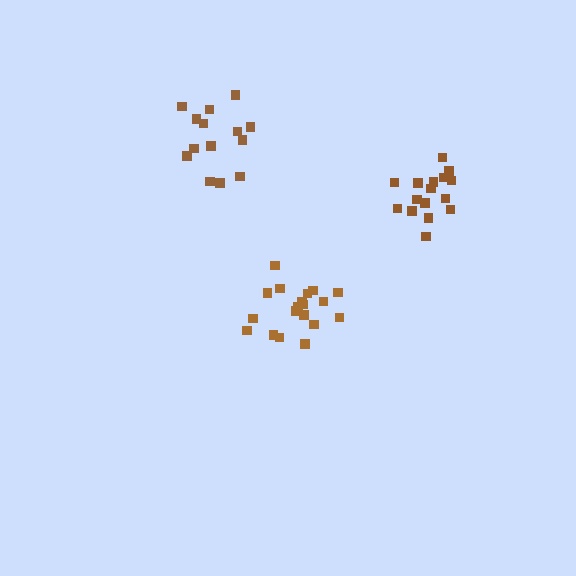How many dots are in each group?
Group 1: 19 dots, Group 2: 16 dots, Group 3: 14 dots (49 total).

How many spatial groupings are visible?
There are 3 spatial groupings.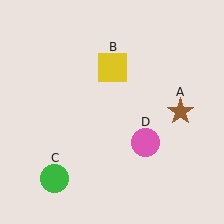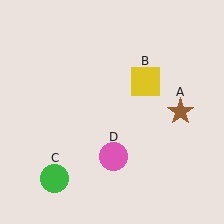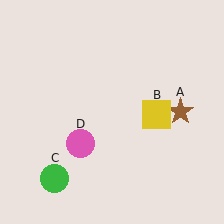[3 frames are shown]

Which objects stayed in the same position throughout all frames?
Brown star (object A) and green circle (object C) remained stationary.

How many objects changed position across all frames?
2 objects changed position: yellow square (object B), pink circle (object D).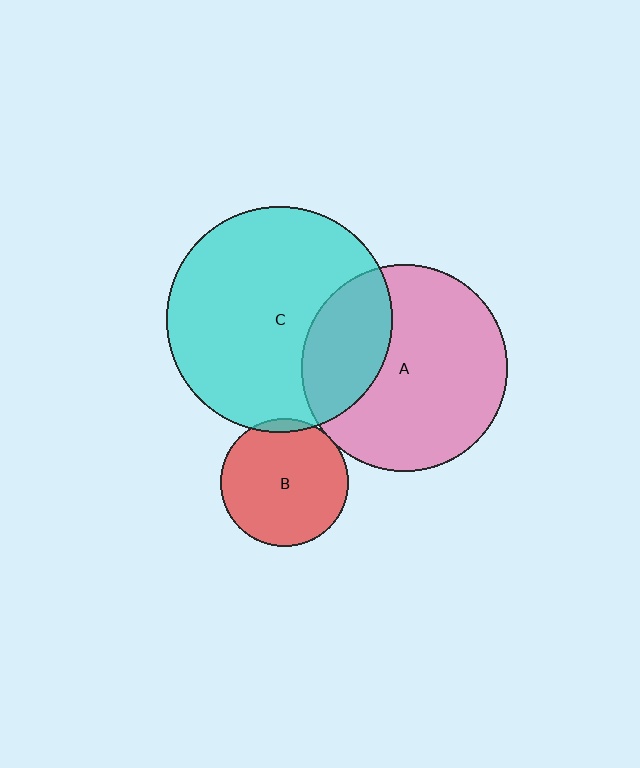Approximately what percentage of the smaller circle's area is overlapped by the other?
Approximately 30%.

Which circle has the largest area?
Circle C (cyan).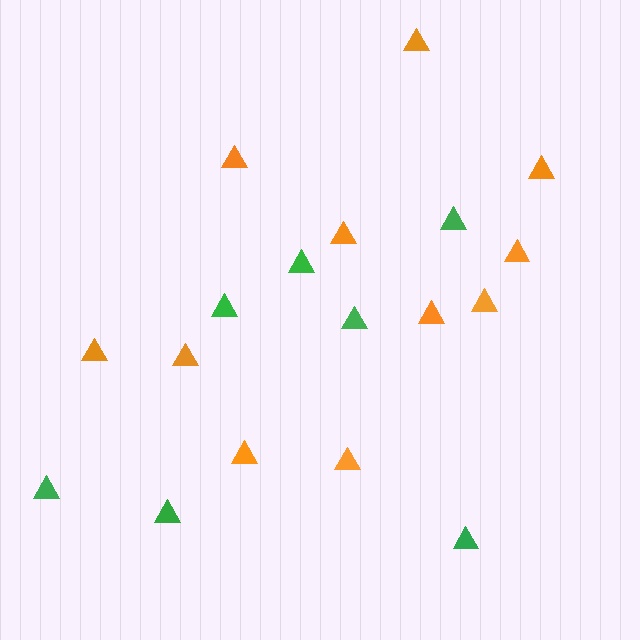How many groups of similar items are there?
There are 2 groups: one group of orange triangles (11) and one group of green triangles (7).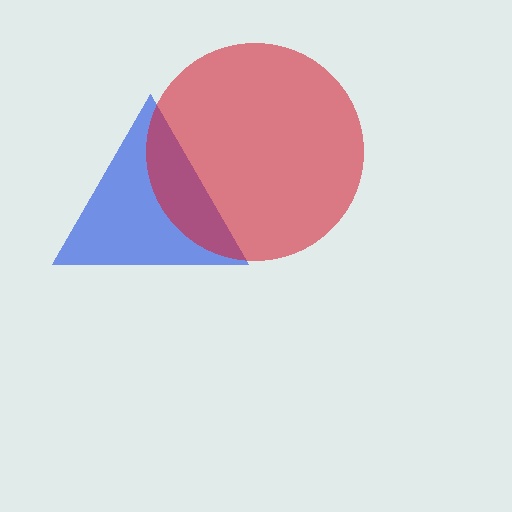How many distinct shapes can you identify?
There are 2 distinct shapes: a blue triangle, a red circle.